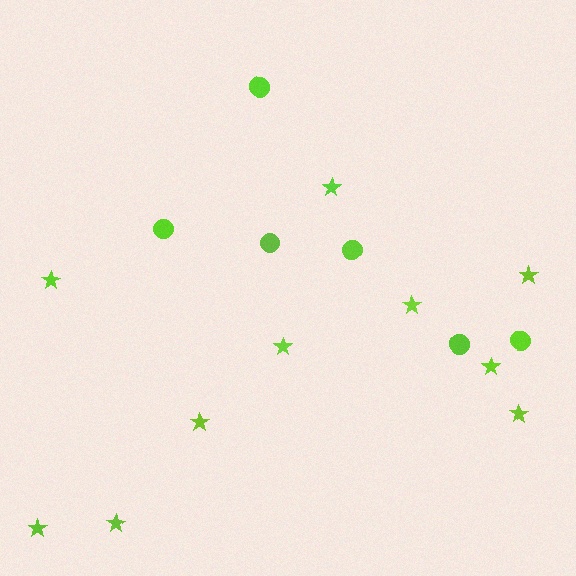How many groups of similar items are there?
There are 2 groups: one group of circles (6) and one group of stars (10).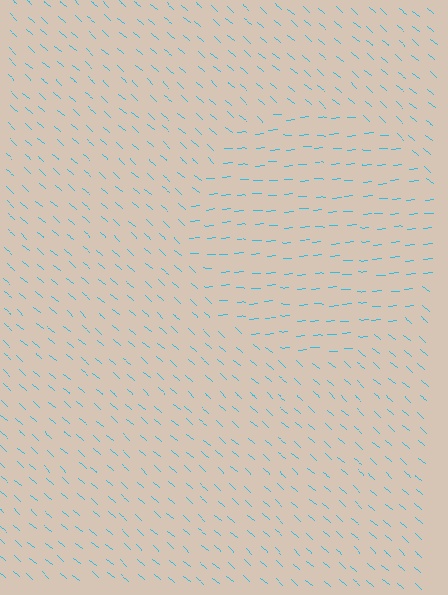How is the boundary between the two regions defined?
The boundary is defined purely by a change in line orientation (approximately 45 degrees difference). All lines are the same color and thickness.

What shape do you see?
I see a circle.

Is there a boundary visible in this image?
Yes, there is a texture boundary formed by a change in line orientation.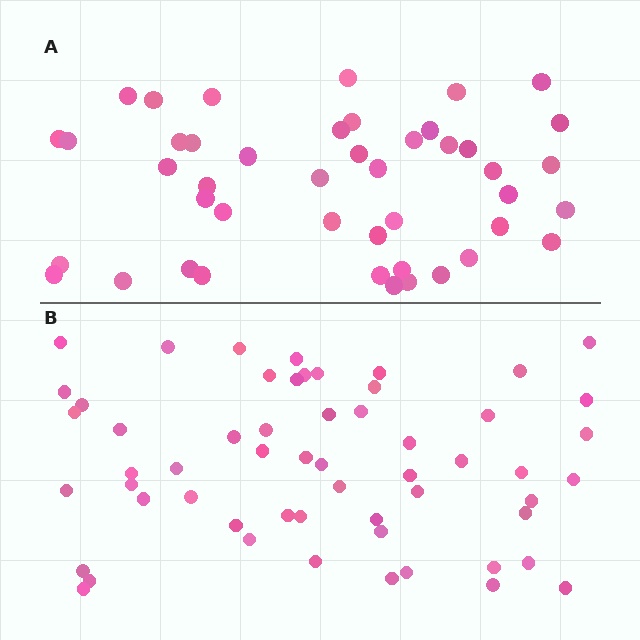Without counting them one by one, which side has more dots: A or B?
Region B (the bottom region) has more dots.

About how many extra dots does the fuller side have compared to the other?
Region B has roughly 12 or so more dots than region A.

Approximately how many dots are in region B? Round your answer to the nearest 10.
About 60 dots. (The exact count is 57, which rounds to 60.)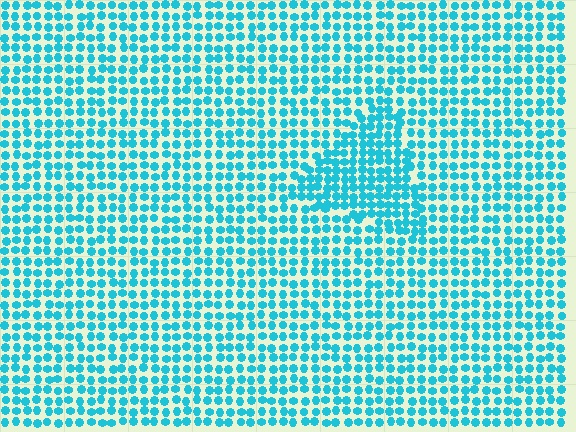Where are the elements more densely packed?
The elements are more densely packed inside the triangle boundary.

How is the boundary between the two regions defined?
The boundary is defined by a change in element density (approximately 1.5x ratio). All elements are the same color, size, and shape.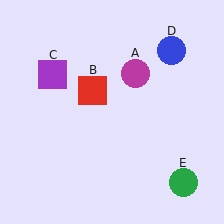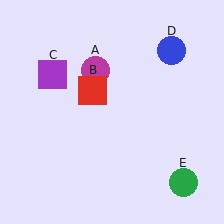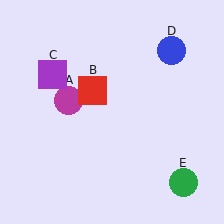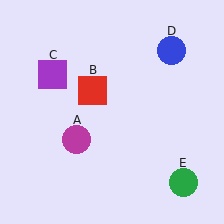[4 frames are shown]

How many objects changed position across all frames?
1 object changed position: magenta circle (object A).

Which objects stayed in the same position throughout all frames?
Red square (object B) and purple square (object C) and blue circle (object D) and green circle (object E) remained stationary.